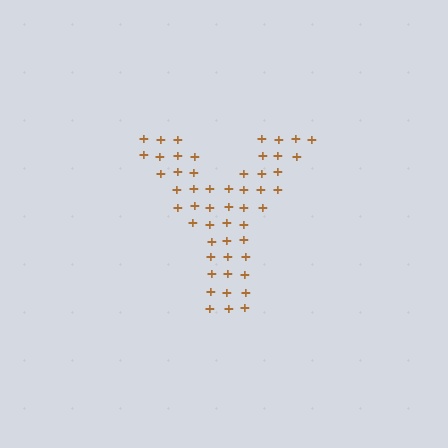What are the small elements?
The small elements are plus signs.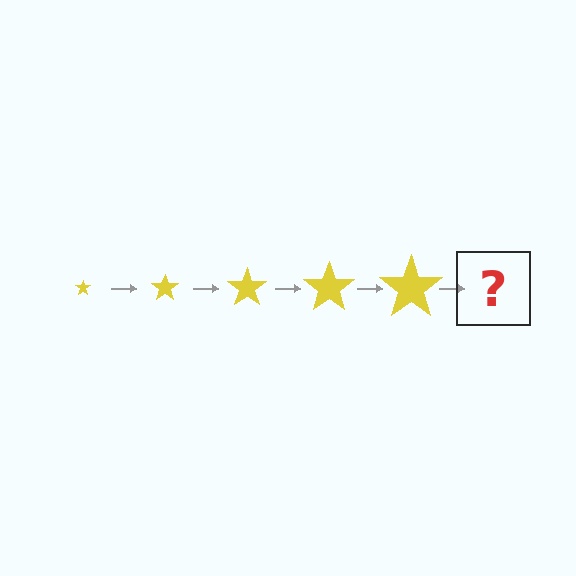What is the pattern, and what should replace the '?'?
The pattern is that the star gets progressively larger each step. The '?' should be a yellow star, larger than the previous one.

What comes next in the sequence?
The next element should be a yellow star, larger than the previous one.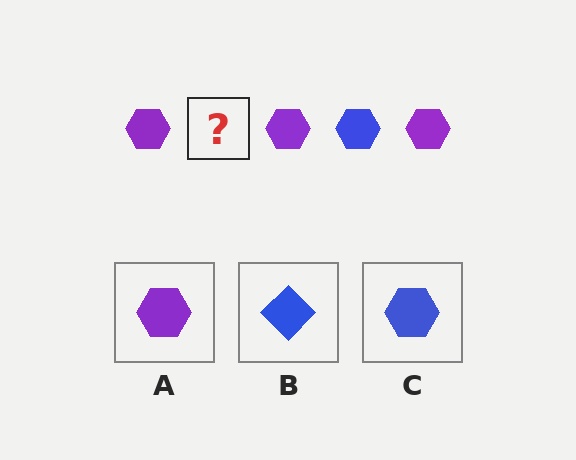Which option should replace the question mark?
Option C.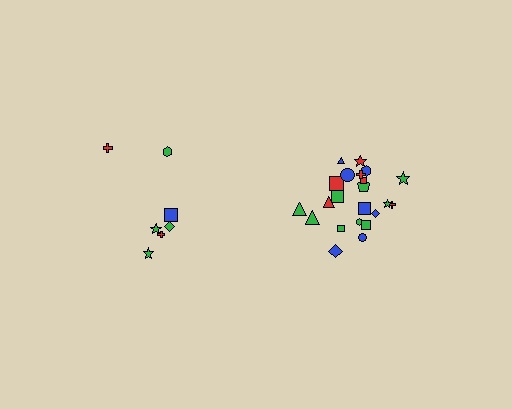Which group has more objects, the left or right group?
The right group.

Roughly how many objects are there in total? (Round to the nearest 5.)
Roughly 30 objects in total.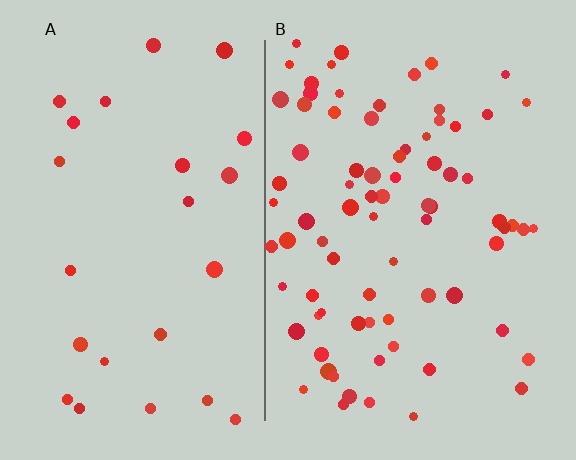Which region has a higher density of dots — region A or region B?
B (the right).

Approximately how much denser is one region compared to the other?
Approximately 3.2× — region B over region A.